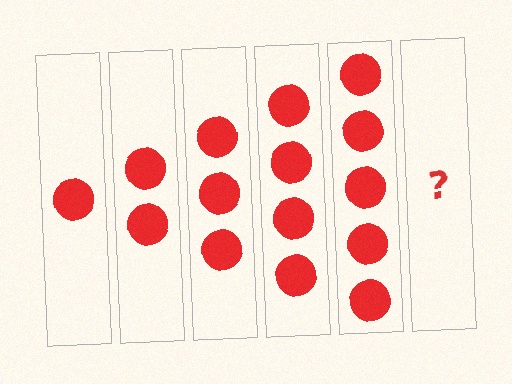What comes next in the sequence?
The next element should be 6 circles.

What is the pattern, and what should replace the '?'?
The pattern is that each step adds one more circle. The '?' should be 6 circles.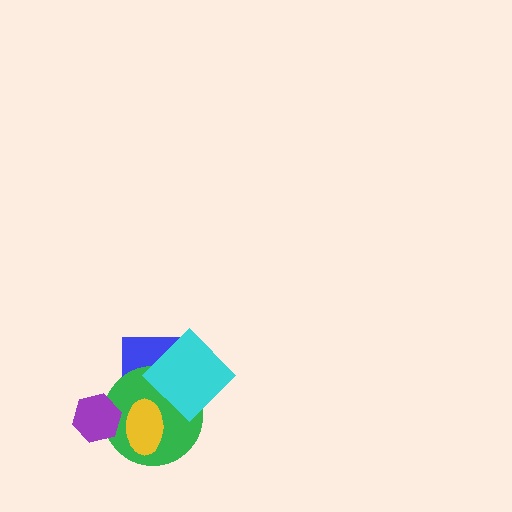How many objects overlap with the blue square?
2 objects overlap with the blue square.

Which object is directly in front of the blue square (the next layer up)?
The green circle is directly in front of the blue square.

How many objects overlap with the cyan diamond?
2 objects overlap with the cyan diamond.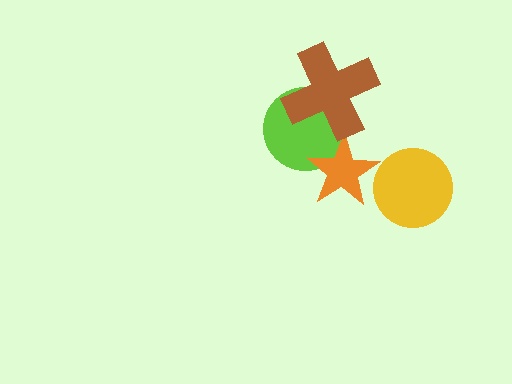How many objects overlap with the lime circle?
2 objects overlap with the lime circle.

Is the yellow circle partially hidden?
No, no other shape covers it.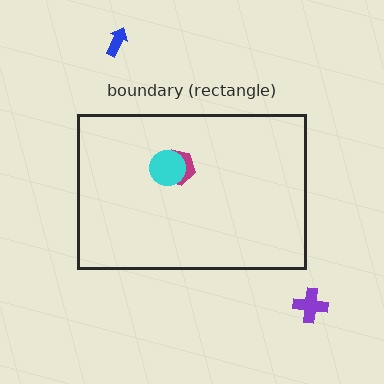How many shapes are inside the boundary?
2 inside, 2 outside.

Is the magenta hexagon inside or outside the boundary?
Inside.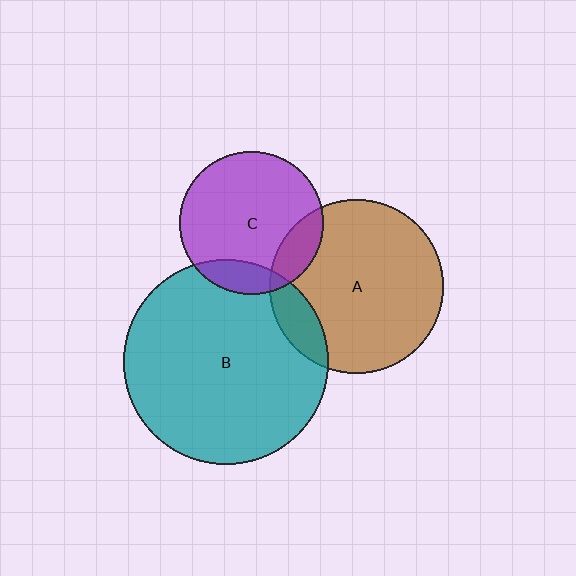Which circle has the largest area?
Circle B (teal).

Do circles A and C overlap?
Yes.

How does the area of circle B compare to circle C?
Approximately 2.0 times.